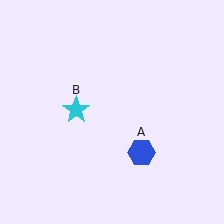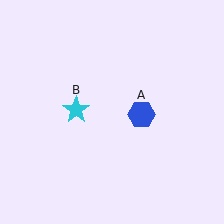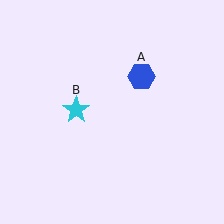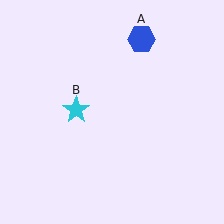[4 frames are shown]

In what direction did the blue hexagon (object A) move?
The blue hexagon (object A) moved up.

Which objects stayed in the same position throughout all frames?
Cyan star (object B) remained stationary.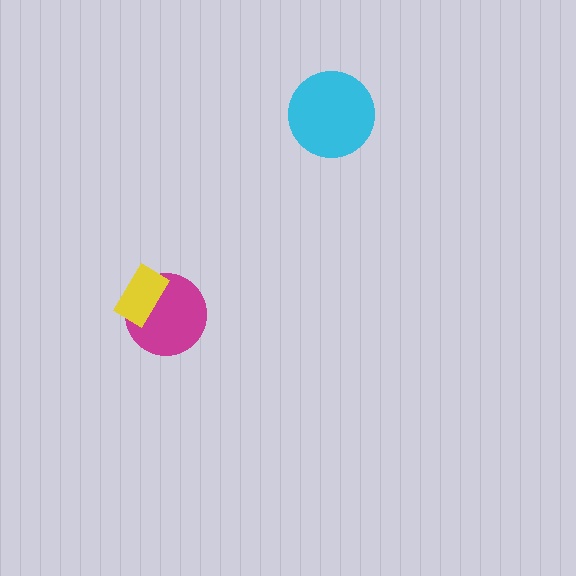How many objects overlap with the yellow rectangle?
1 object overlaps with the yellow rectangle.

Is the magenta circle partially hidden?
Yes, it is partially covered by another shape.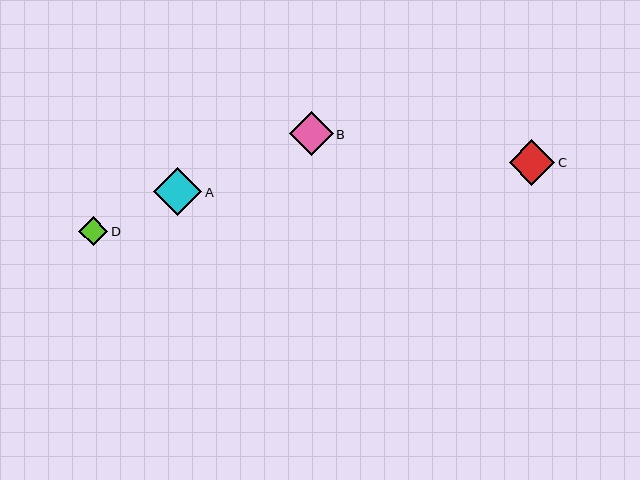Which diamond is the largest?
Diamond A is the largest with a size of approximately 48 pixels.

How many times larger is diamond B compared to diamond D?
Diamond B is approximately 1.5 times the size of diamond D.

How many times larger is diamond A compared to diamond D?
Diamond A is approximately 1.6 times the size of diamond D.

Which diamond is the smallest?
Diamond D is the smallest with a size of approximately 29 pixels.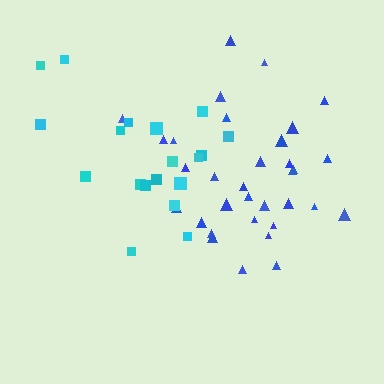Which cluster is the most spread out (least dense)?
Cyan.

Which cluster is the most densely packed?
Blue.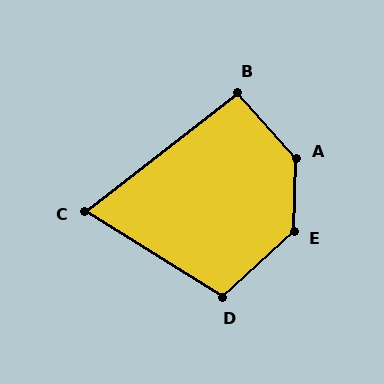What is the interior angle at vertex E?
Approximately 134 degrees (obtuse).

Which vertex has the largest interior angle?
A, at approximately 137 degrees.